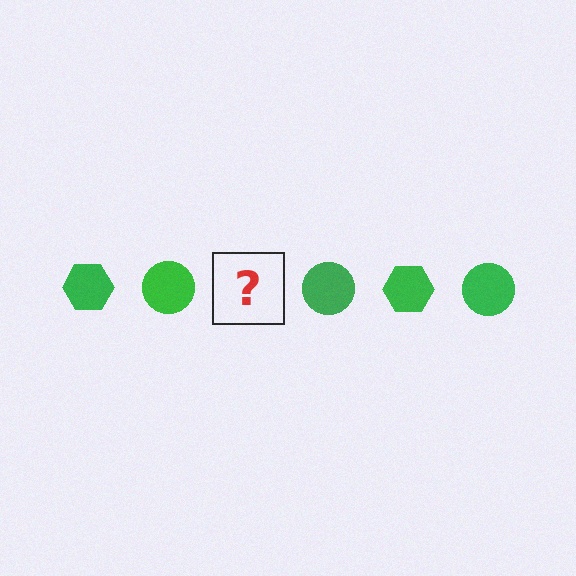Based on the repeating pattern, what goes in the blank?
The blank should be a green hexagon.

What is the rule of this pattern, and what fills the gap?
The rule is that the pattern cycles through hexagon, circle shapes in green. The gap should be filled with a green hexagon.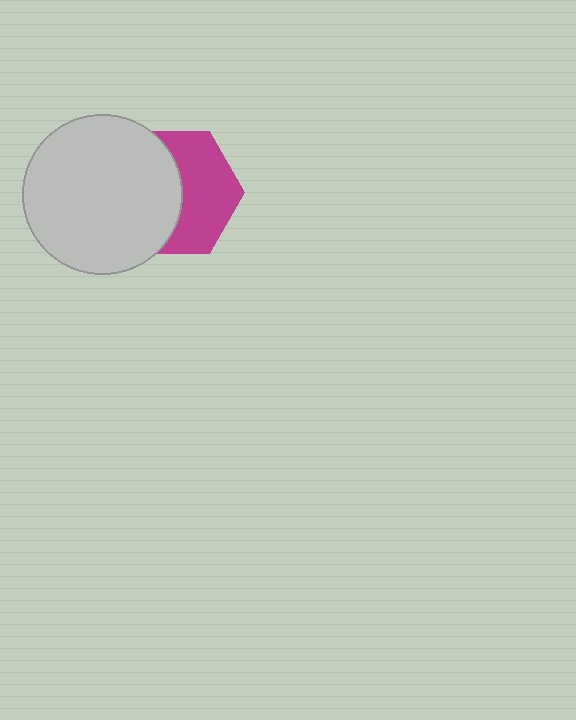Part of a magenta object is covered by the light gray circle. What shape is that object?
It is a hexagon.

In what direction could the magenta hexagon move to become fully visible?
The magenta hexagon could move right. That would shift it out from behind the light gray circle entirely.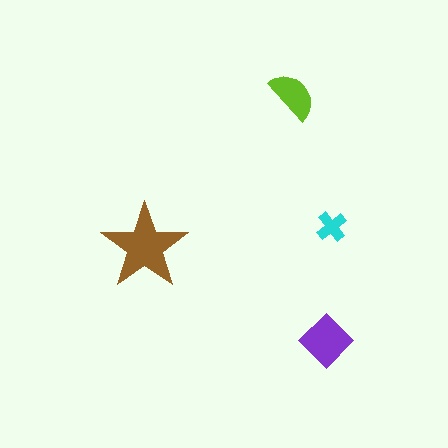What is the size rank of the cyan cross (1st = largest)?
4th.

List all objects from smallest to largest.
The cyan cross, the lime semicircle, the purple diamond, the brown star.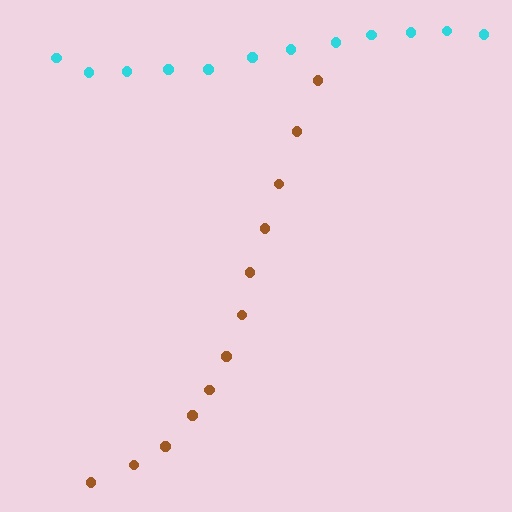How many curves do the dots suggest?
There are 2 distinct paths.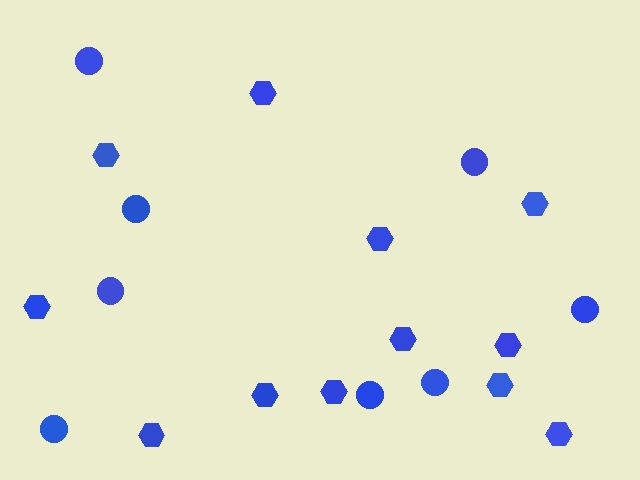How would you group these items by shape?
There are 2 groups: one group of circles (8) and one group of hexagons (12).